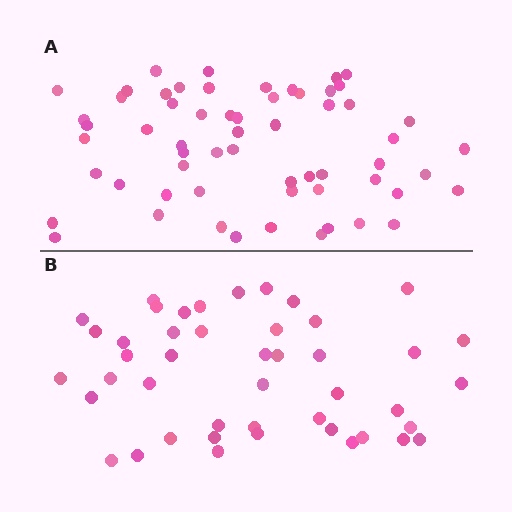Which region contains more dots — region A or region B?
Region A (the top region) has more dots.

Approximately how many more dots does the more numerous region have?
Region A has approximately 15 more dots than region B.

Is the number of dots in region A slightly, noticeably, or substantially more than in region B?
Region A has noticeably more, but not dramatically so. The ratio is roughly 1.3 to 1.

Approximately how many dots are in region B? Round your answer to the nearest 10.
About 40 dots. (The exact count is 45, which rounds to 40.)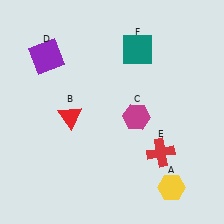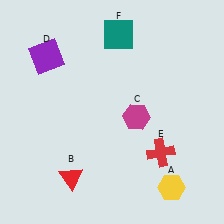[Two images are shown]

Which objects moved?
The objects that moved are: the red triangle (B), the teal square (F).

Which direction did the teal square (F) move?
The teal square (F) moved left.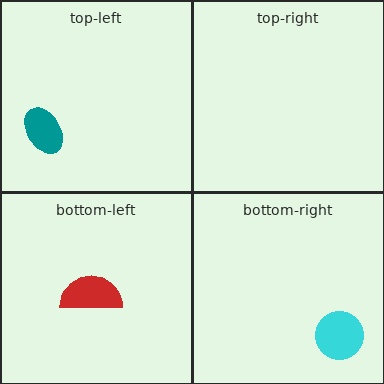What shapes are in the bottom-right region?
The cyan circle.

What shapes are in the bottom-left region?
The red semicircle.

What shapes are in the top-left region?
The teal ellipse.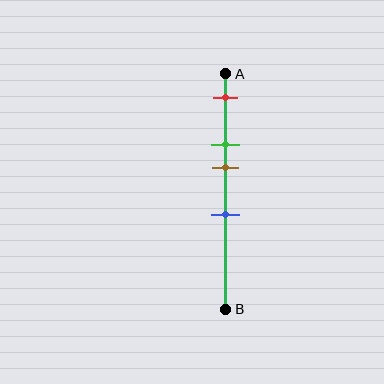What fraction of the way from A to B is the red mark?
The red mark is approximately 10% (0.1) of the way from A to B.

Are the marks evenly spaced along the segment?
No, the marks are not evenly spaced.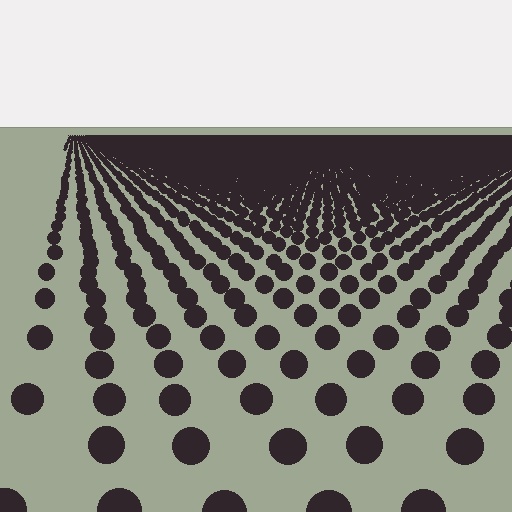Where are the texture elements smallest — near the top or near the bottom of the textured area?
Near the top.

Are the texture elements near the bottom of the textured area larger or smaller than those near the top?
Larger. Near the bottom, elements are closer to the viewer and appear at a bigger on-screen size.